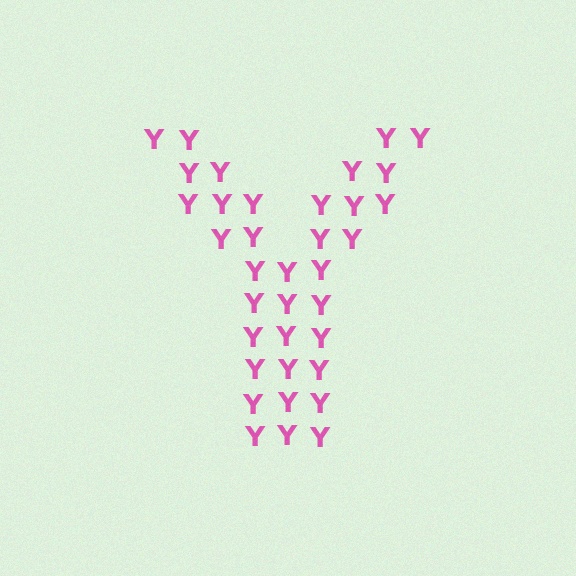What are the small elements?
The small elements are letter Y's.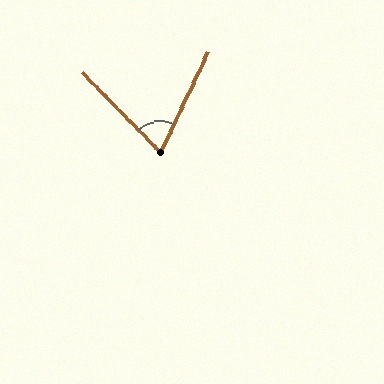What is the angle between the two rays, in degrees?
Approximately 70 degrees.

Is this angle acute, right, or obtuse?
It is acute.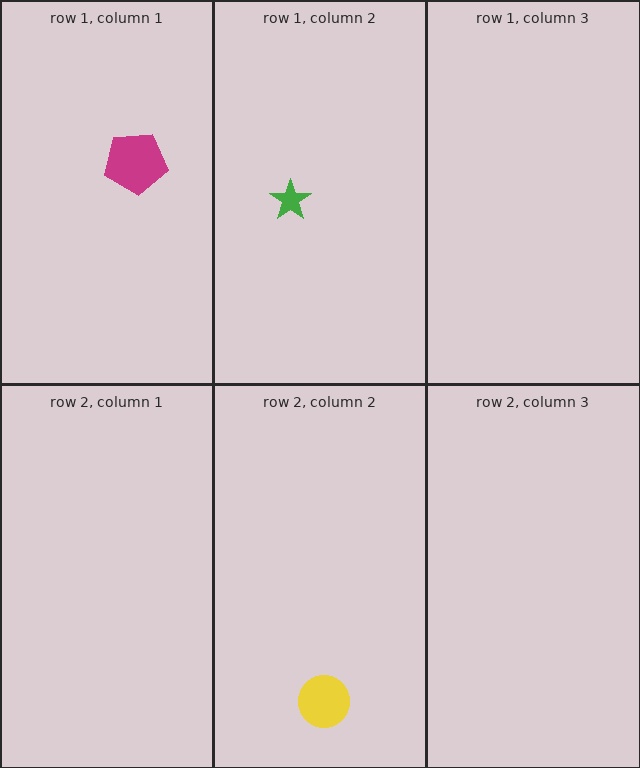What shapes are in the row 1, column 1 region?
The magenta pentagon.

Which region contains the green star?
The row 1, column 2 region.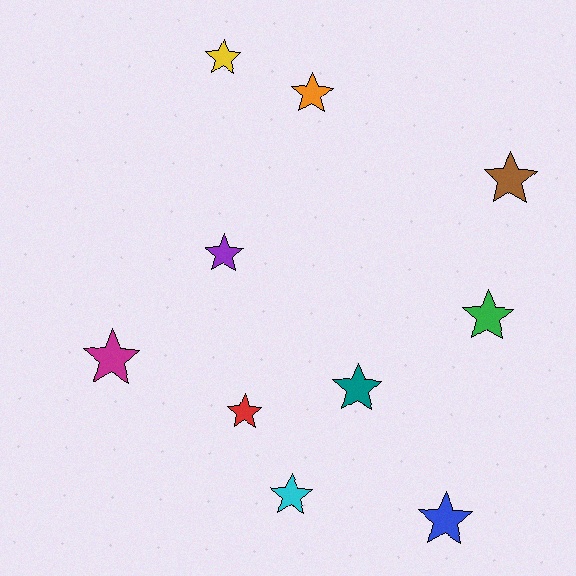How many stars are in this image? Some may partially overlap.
There are 10 stars.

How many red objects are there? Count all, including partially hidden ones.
There is 1 red object.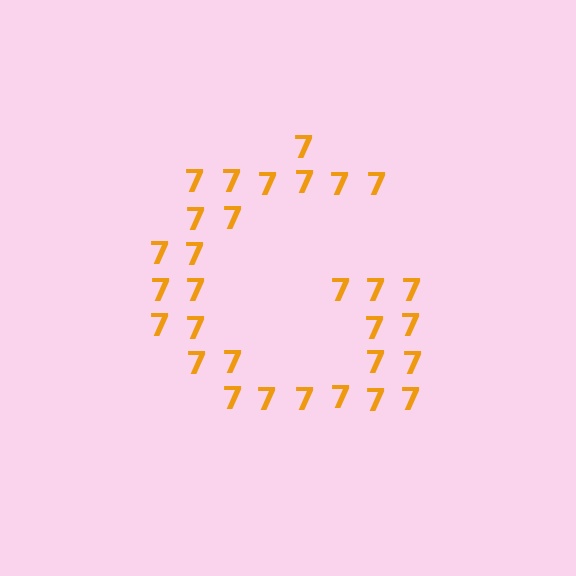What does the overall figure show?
The overall figure shows the letter G.